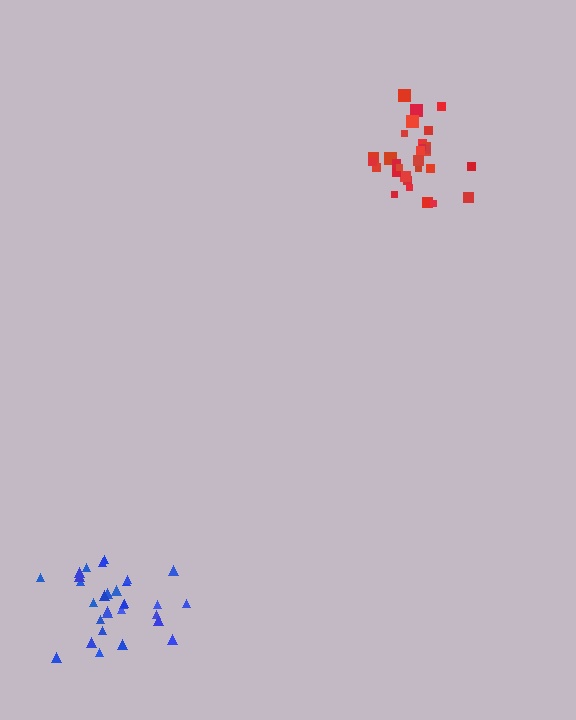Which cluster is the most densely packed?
Red.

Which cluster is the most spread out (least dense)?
Blue.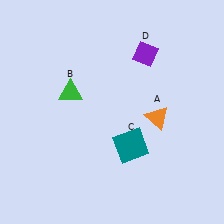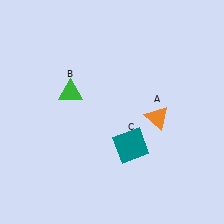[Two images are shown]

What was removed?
The purple diamond (D) was removed in Image 2.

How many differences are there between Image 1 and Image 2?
There is 1 difference between the two images.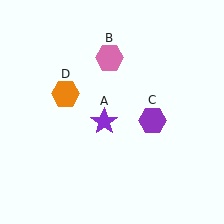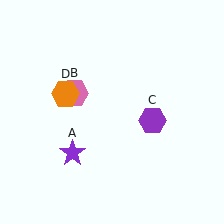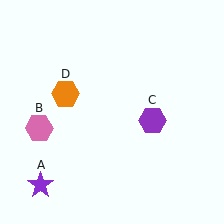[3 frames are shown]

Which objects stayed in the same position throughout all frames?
Purple hexagon (object C) and orange hexagon (object D) remained stationary.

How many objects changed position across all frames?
2 objects changed position: purple star (object A), pink hexagon (object B).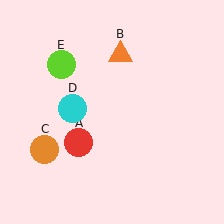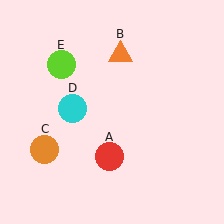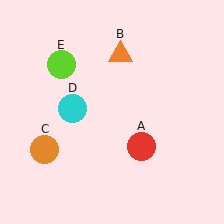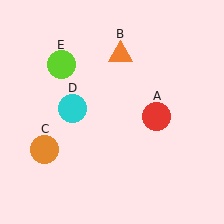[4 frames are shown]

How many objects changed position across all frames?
1 object changed position: red circle (object A).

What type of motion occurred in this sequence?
The red circle (object A) rotated counterclockwise around the center of the scene.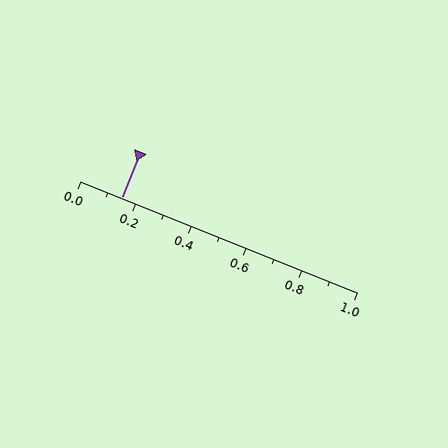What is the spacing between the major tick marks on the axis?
The major ticks are spaced 0.2 apart.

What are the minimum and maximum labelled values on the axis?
The axis runs from 0.0 to 1.0.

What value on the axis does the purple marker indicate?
The marker indicates approximately 0.15.